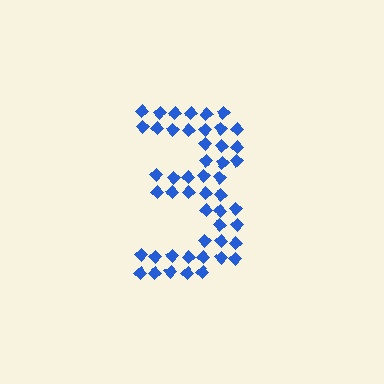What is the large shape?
The large shape is the digit 3.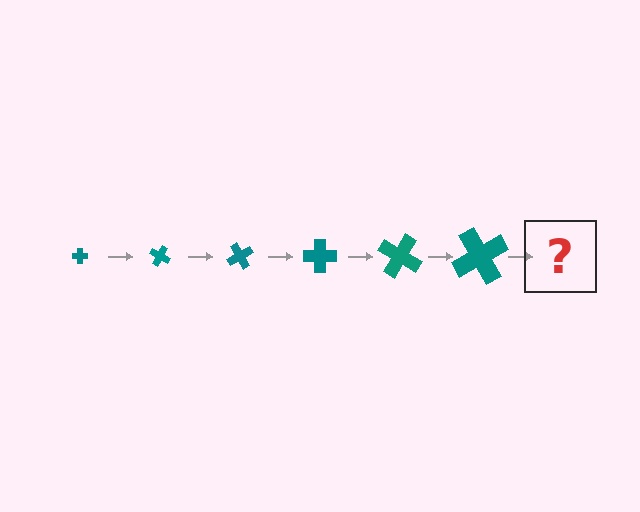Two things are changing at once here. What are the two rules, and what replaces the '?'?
The two rules are that the cross grows larger each step and it rotates 30 degrees each step. The '?' should be a cross, larger than the previous one and rotated 180 degrees from the start.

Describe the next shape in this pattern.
It should be a cross, larger than the previous one and rotated 180 degrees from the start.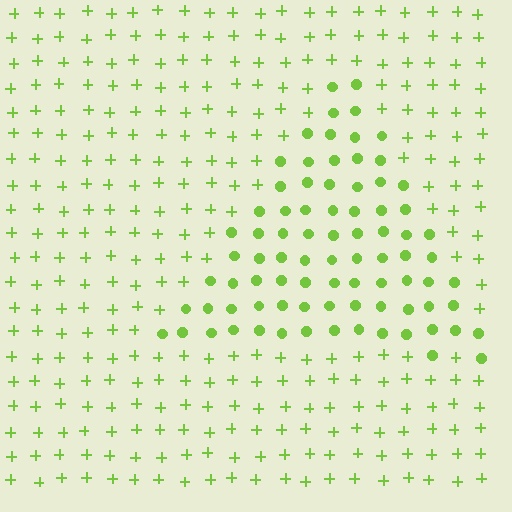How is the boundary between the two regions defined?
The boundary is defined by a change in element shape: circles inside vs. plus signs outside. All elements share the same color and spacing.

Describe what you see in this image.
The image is filled with small lime elements arranged in a uniform grid. A triangle-shaped region contains circles, while the surrounding area contains plus signs. The boundary is defined purely by the change in element shape.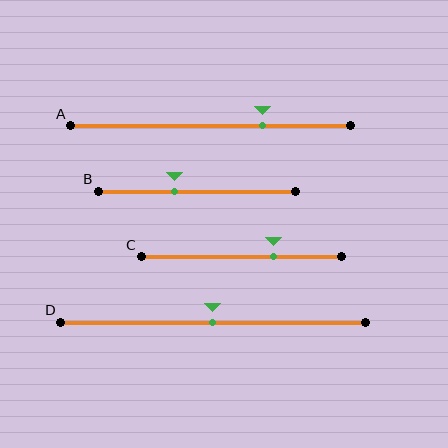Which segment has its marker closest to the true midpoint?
Segment D has its marker closest to the true midpoint.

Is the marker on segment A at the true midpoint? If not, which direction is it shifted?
No, the marker on segment A is shifted to the right by about 18% of the segment length.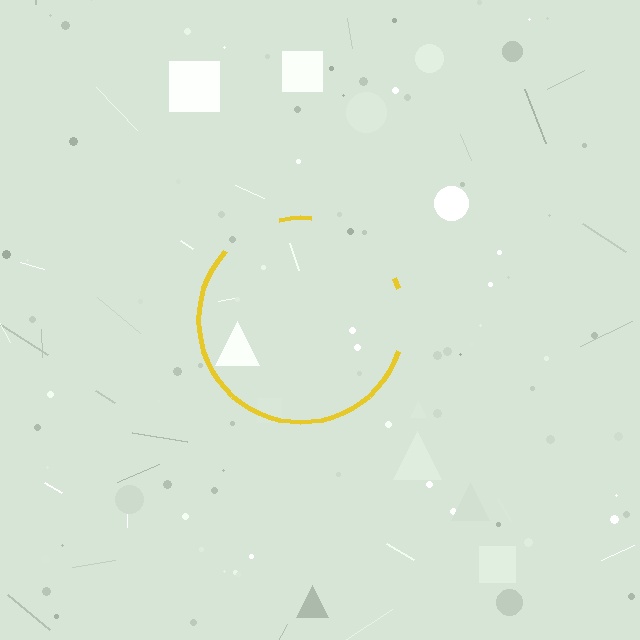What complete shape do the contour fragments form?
The contour fragments form a circle.